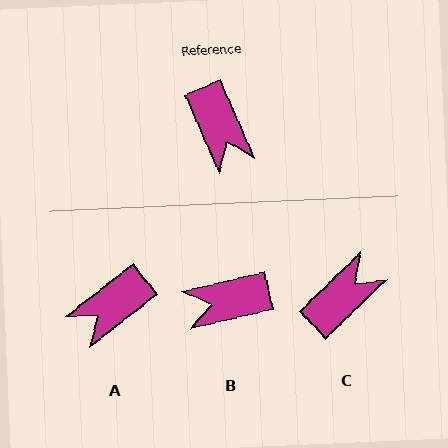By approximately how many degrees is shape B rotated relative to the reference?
Approximately 101 degrees clockwise.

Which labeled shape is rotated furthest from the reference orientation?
C, about 110 degrees away.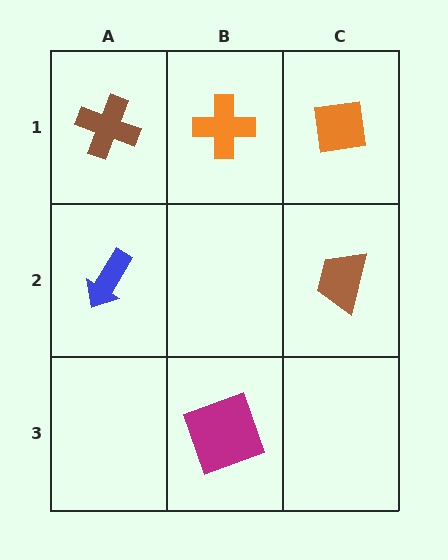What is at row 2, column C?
A brown trapezoid.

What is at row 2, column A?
A blue arrow.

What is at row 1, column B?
An orange cross.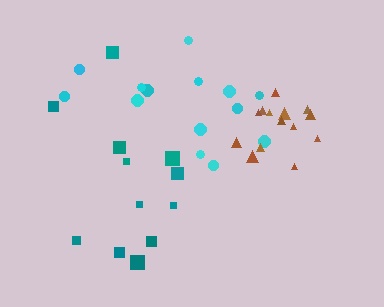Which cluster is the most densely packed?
Brown.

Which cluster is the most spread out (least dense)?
Cyan.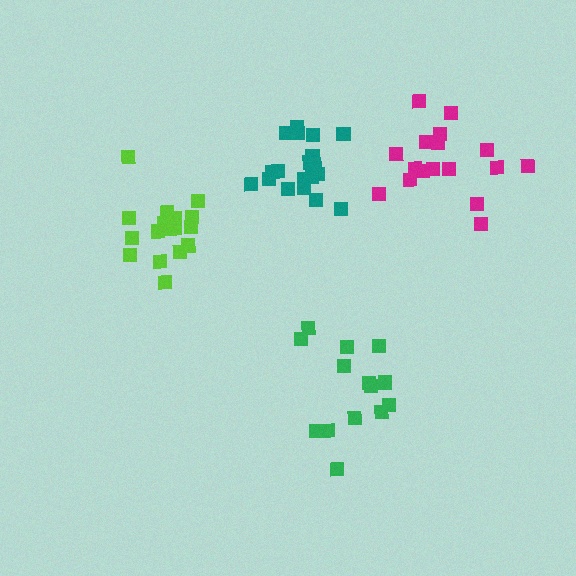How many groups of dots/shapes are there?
There are 4 groups.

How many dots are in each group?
Group 1: 14 dots, Group 2: 19 dots, Group 3: 18 dots, Group 4: 17 dots (68 total).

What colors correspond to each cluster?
The clusters are colored: green, teal, lime, magenta.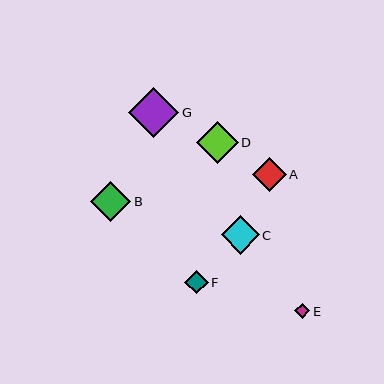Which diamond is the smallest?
Diamond E is the smallest with a size of approximately 15 pixels.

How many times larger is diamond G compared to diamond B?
Diamond G is approximately 1.3 times the size of diamond B.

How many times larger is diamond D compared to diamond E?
Diamond D is approximately 2.7 times the size of diamond E.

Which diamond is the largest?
Diamond G is the largest with a size of approximately 51 pixels.